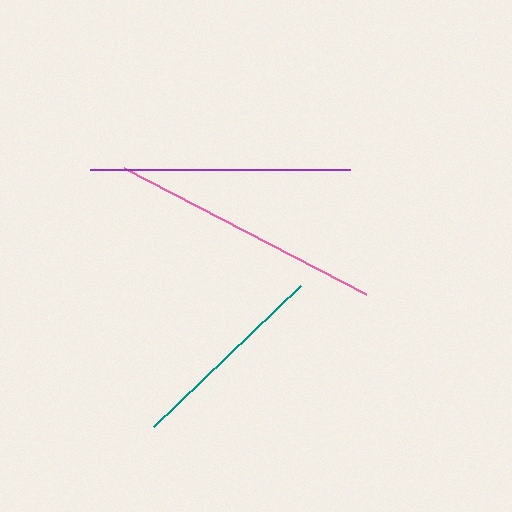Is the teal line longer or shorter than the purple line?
The purple line is longer than the teal line.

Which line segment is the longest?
The pink line is the longest at approximately 273 pixels.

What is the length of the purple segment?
The purple segment is approximately 260 pixels long.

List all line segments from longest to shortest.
From longest to shortest: pink, purple, teal.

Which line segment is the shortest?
The teal line is the shortest at approximately 204 pixels.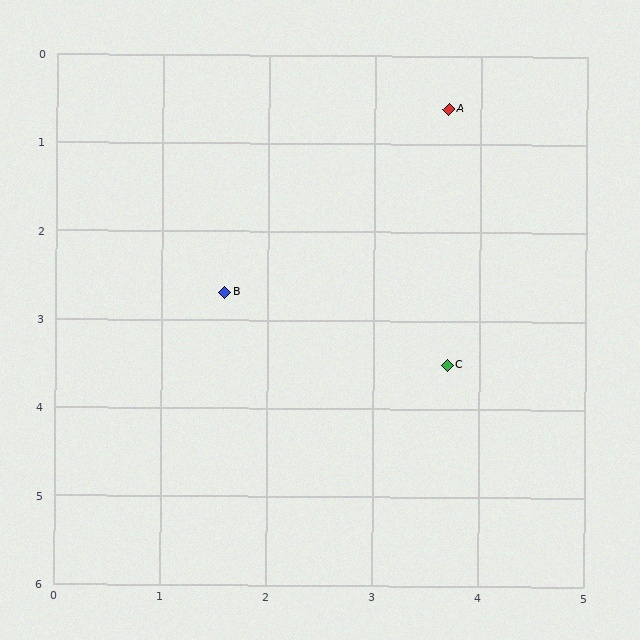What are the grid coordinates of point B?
Point B is at approximately (1.6, 2.7).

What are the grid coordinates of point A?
Point A is at approximately (3.7, 0.6).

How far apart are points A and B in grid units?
Points A and B are about 3.0 grid units apart.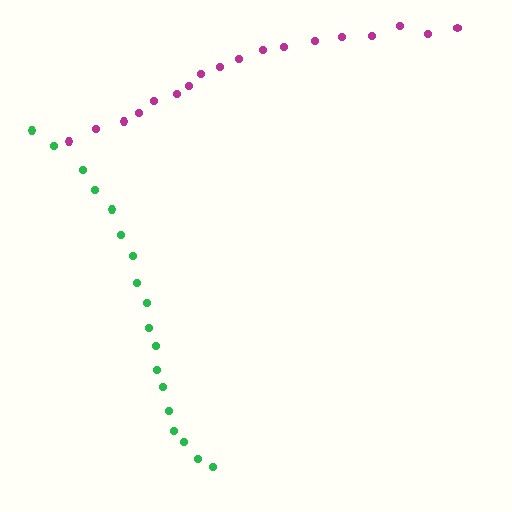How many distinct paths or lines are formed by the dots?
There are 2 distinct paths.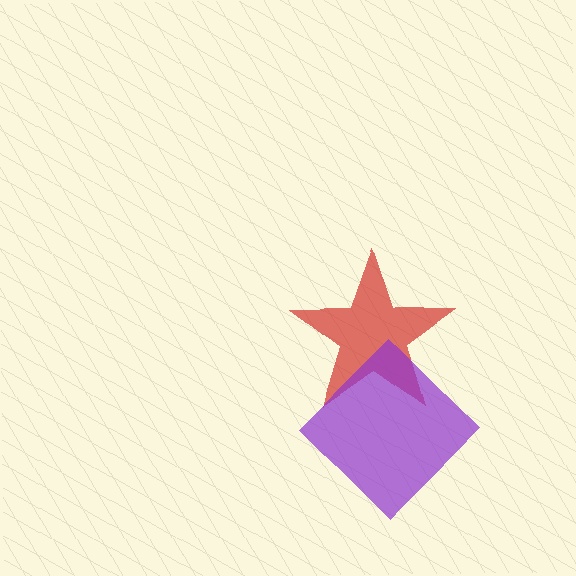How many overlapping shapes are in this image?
There are 2 overlapping shapes in the image.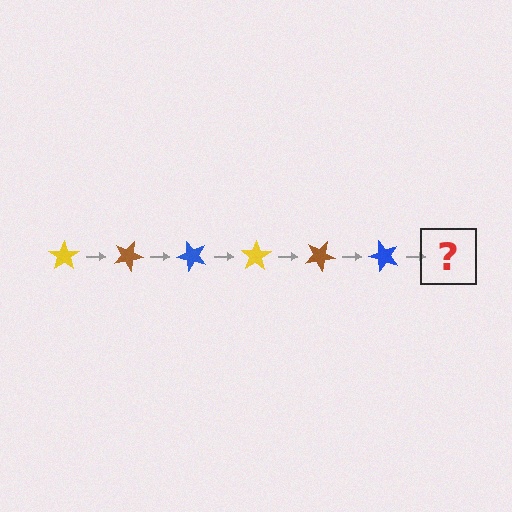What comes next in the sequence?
The next element should be a yellow star, rotated 150 degrees from the start.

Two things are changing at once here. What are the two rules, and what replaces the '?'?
The two rules are that it rotates 25 degrees each step and the color cycles through yellow, brown, and blue. The '?' should be a yellow star, rotated 150 degrees from the start.